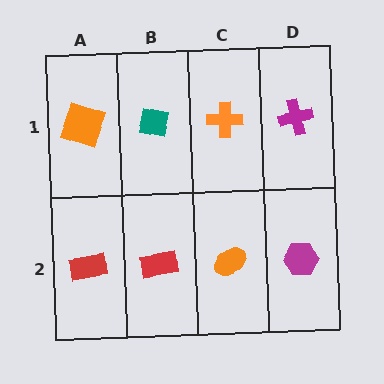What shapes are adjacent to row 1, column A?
A red rectangle (row 2, column A), a teal square (row 1, column B).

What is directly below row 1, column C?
An orange ellipse.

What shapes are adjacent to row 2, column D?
A magenta cross (row 1, column D), an orange ellipse (row 2, column C).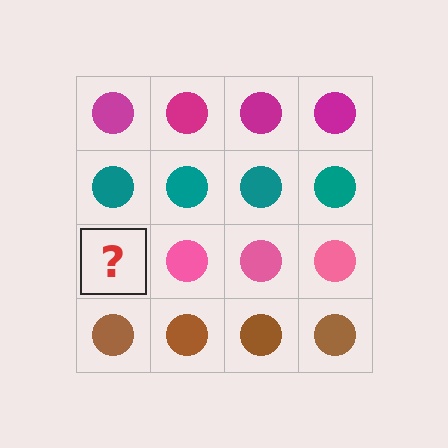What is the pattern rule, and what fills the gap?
The rule is that each row has a consistent color. The gap should be filled with a pink circle.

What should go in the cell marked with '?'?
The missing cell should contain a pink circle.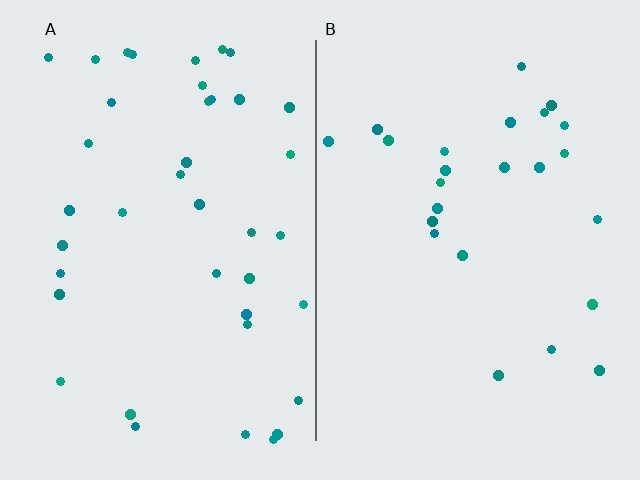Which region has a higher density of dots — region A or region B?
A (the left).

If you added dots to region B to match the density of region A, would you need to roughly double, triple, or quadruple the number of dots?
Approximately double.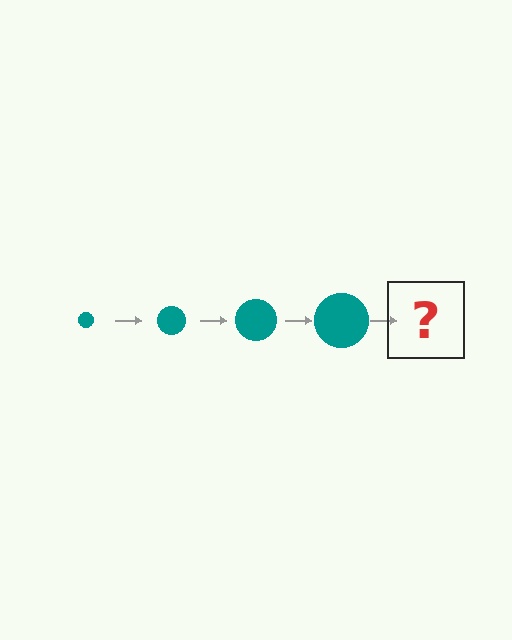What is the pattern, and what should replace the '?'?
The pattern is that the circle gets progressively larger each step. The '?' should be a teal circle, larger than the previous one.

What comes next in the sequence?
The next element should be a teal circle, larger than the previous one.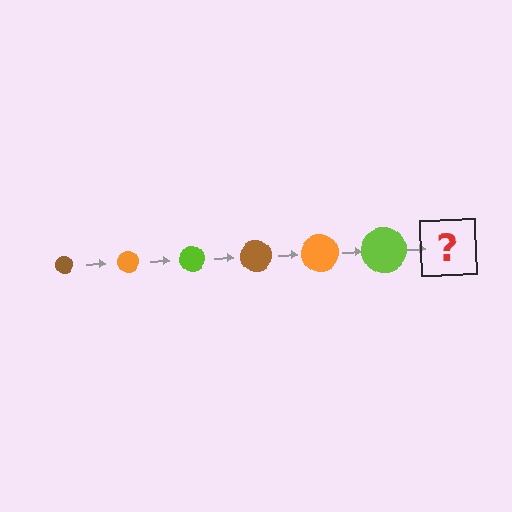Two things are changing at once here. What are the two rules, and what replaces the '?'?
The two rules are that the circle grows larger each step and the color cycles through brown, orange, and lime. The '?' should be a brown circle, larger than the previous one.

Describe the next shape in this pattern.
It should be a brown circle, larger than the previous one.